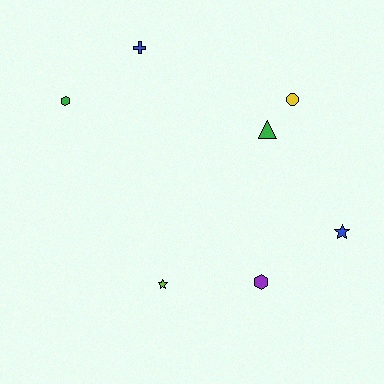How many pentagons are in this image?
There are no pentagons.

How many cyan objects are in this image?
There are no cyan objects.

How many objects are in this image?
There are 7 objects.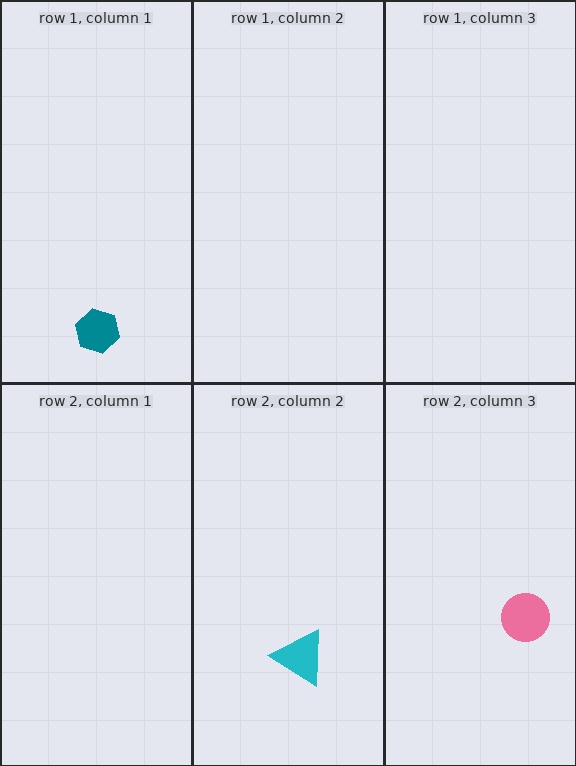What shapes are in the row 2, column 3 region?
The pink circle.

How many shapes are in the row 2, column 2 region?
1.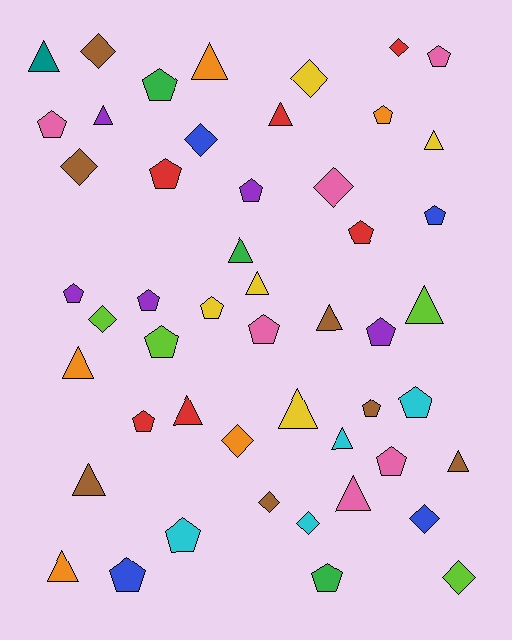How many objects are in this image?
There are 50 objects.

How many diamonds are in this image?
There are 12 diamonds.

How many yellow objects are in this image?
There are 5 yellow objects.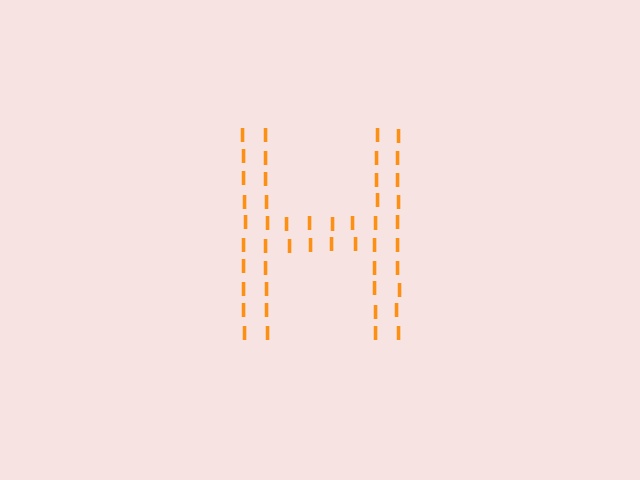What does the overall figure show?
The overall figure shows the letter H.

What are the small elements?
The small elements are letter I's.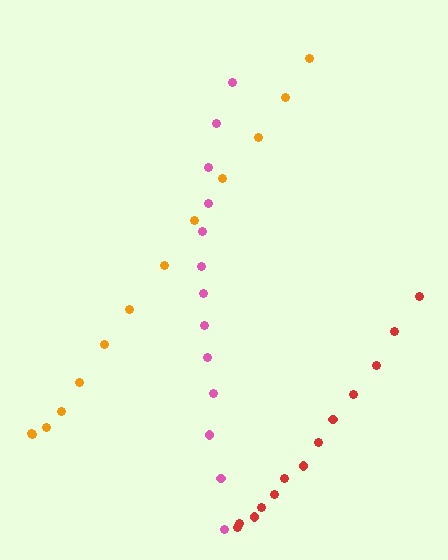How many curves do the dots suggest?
There are 3 distinct paths.